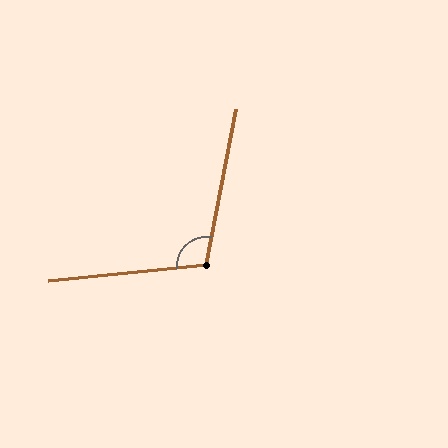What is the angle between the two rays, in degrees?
Approximately 107 degrees.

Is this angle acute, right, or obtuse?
It is obtuse.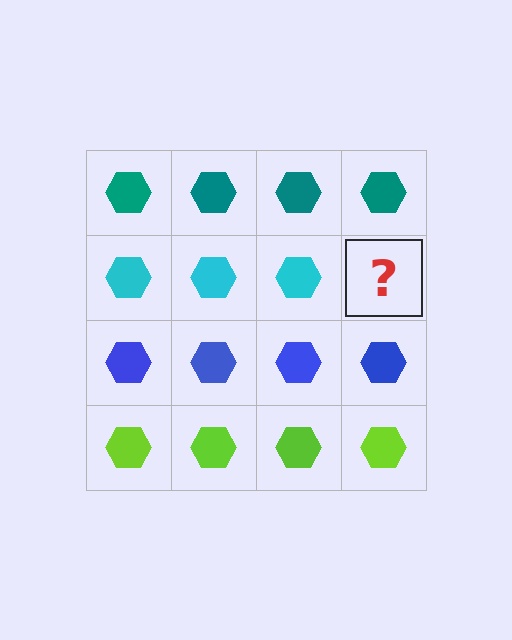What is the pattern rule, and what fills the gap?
The rule is that each row has a consistent color. The gap should be filled with a cyan hexagon.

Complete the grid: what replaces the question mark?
The question mark should be replaced with a cyan hexagon.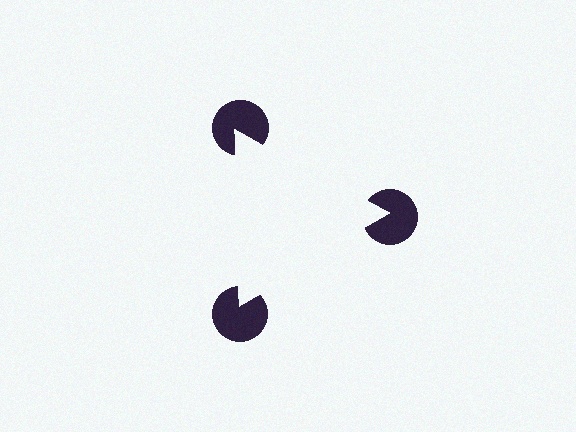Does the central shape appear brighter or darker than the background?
It typically appears slightly brighter than the background, even though no actual brightness change is drawn.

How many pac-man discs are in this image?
There are 3 — one at each vertex of the illusory triangle.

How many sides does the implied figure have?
3 sides.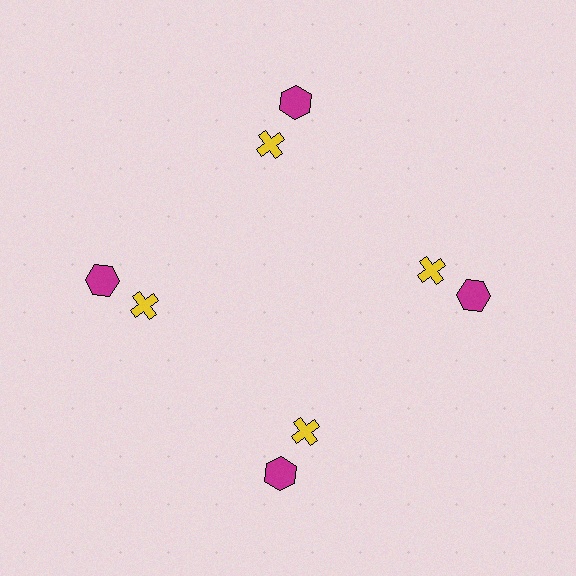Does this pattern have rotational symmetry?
Yes, this pattern has 4-fold rotational symmetry. It looks the same after rotating 90 degrees around the center.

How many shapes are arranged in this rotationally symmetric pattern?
There are 8 shapes, arranged in 4 groups of 2.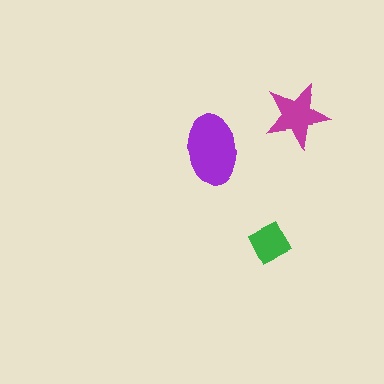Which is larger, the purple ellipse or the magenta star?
The purple ellipse.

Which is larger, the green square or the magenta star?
The magenta star.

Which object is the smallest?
The green square.